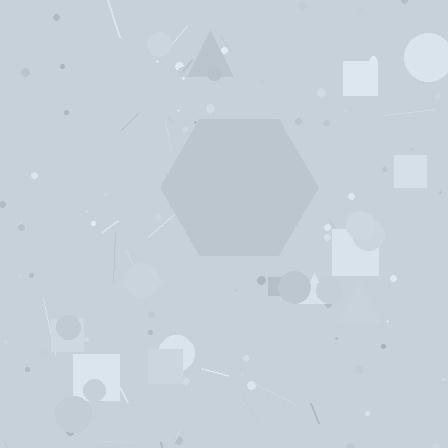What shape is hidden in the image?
A hexagon is hidden in the image.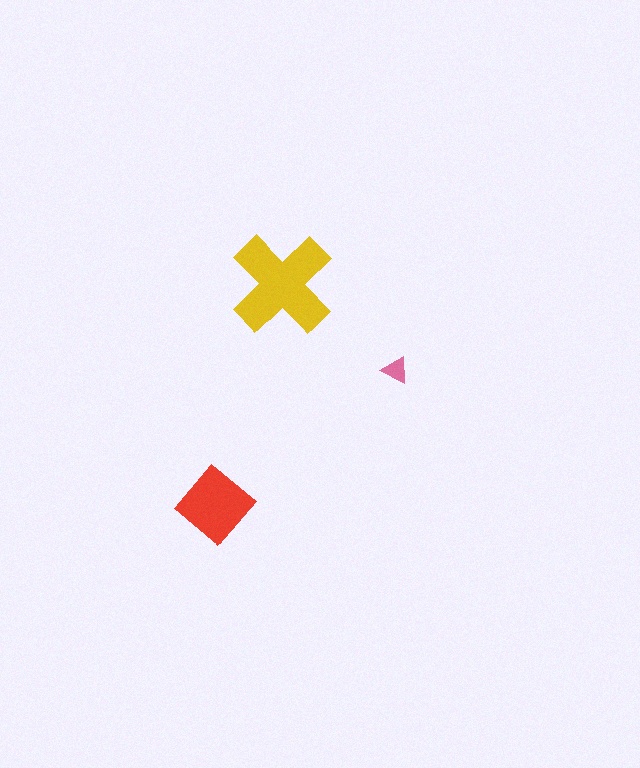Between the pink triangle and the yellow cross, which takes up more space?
The yellow cross.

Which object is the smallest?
The pink triangle.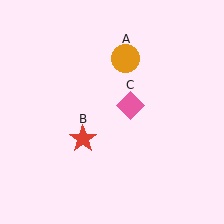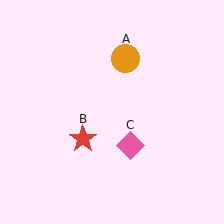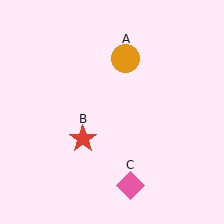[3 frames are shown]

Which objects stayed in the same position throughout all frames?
Orange circle (object A) and red star (object B) remained stationary.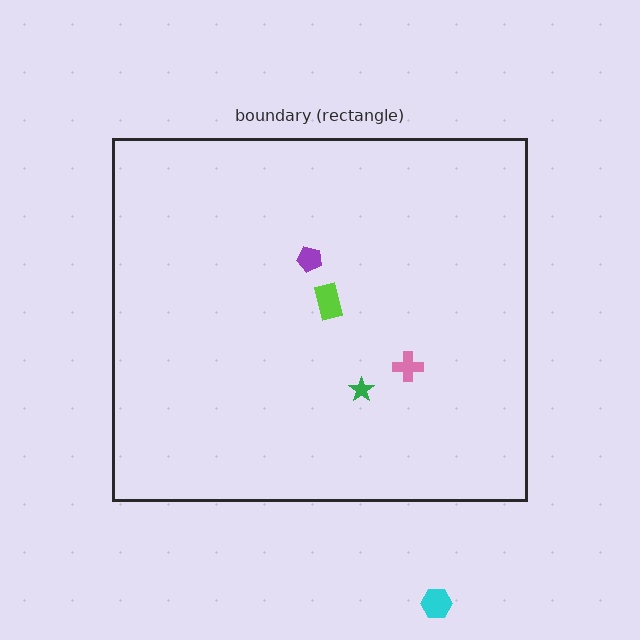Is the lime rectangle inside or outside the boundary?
Inside.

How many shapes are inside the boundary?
4 inside, 1 outside.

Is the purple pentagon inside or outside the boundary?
Inside.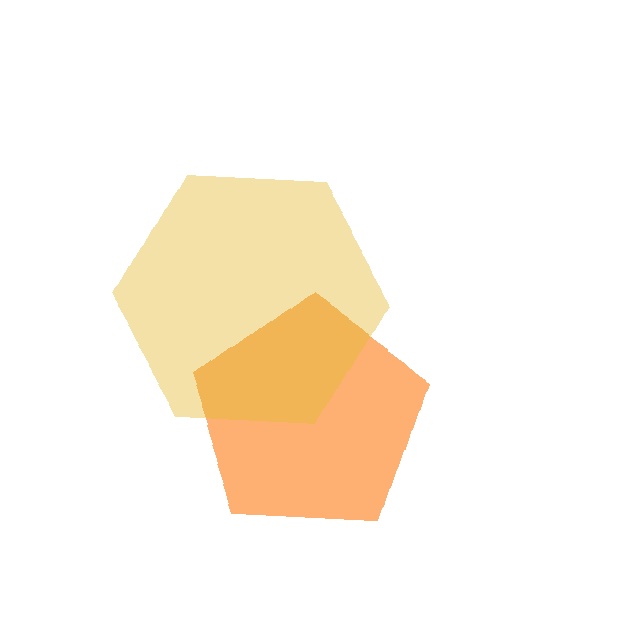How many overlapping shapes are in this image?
There are 2 overlapping shapes in the image.